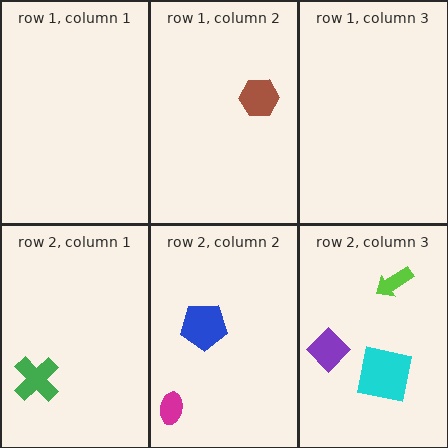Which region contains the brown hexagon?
The row 1, column 2 region.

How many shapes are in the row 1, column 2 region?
1.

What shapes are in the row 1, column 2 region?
The brown hexagon.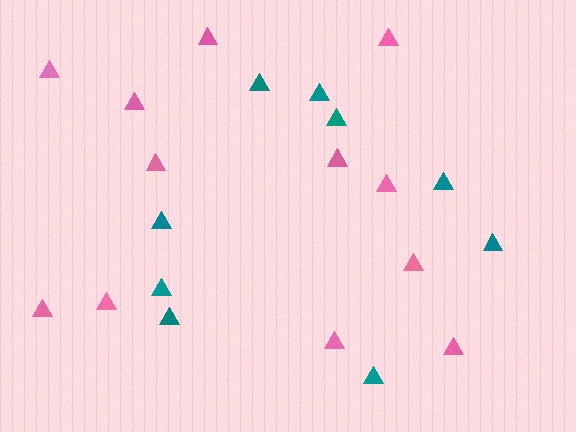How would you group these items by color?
There are 2 groups: one group of pink triangles (12) and one group of teal triangles (9).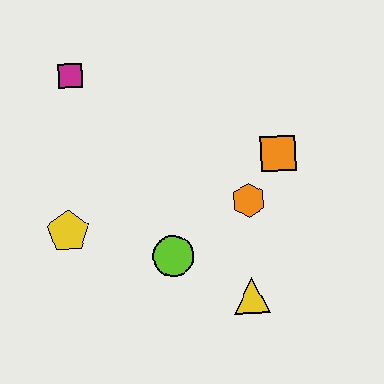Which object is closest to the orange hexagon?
The orange square is closest to the orange hexagon.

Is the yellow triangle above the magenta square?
No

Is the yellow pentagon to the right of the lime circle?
No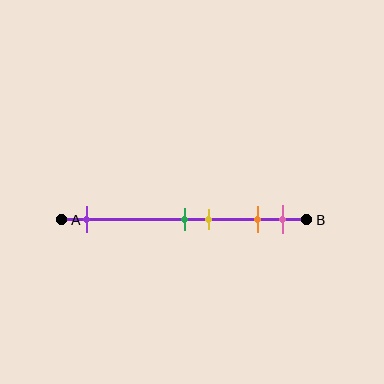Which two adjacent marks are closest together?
The green and yellow marks are the closest adjacent pair.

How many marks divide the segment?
There are 5 marks dividing the segment.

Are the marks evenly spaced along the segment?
No, the marks are not evenly spaced.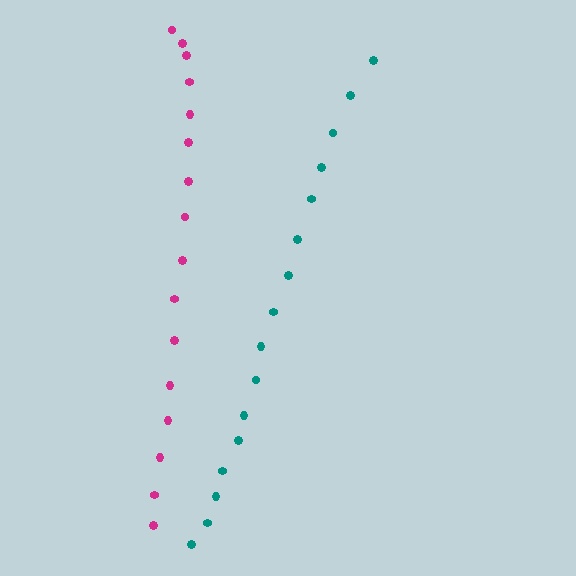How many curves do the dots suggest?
There are 2 distinct paths.